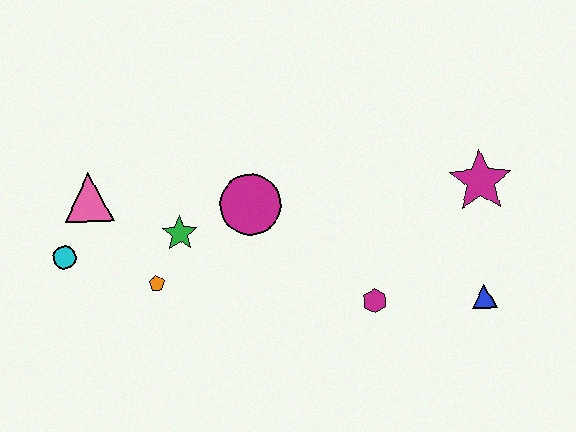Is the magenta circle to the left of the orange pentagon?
No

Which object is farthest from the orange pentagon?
The magenta star is farthest from the orange pentagon.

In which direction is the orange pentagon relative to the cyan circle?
The orange pentagon is to the right of the cyan circle.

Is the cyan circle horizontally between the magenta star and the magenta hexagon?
No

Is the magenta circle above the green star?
Yes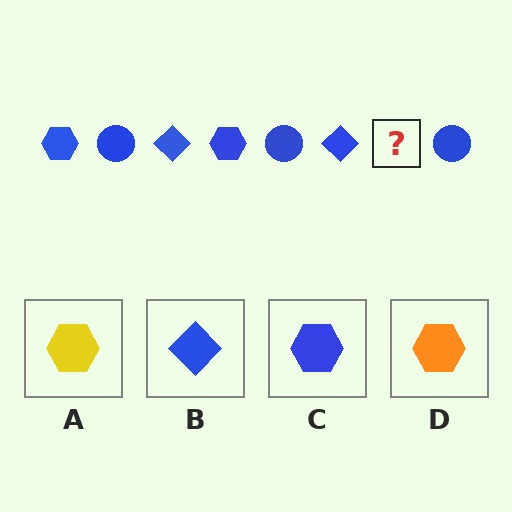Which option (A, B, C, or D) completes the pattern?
C.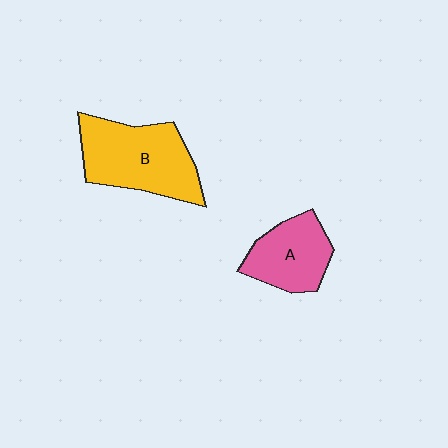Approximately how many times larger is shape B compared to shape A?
Approximately 1.5 times.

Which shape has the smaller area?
Shape A (pink).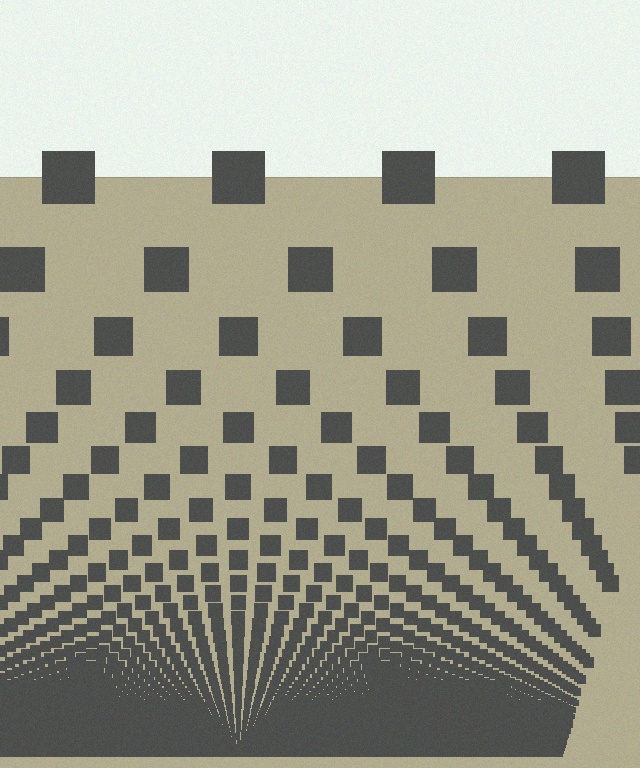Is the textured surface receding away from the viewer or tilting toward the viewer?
The surface appears to tilt toward the viewer. Texture elements get larger and sparser toward the top.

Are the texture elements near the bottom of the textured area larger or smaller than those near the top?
Smaller. The gradient is inverted — elements near the bottom are smaller and denser.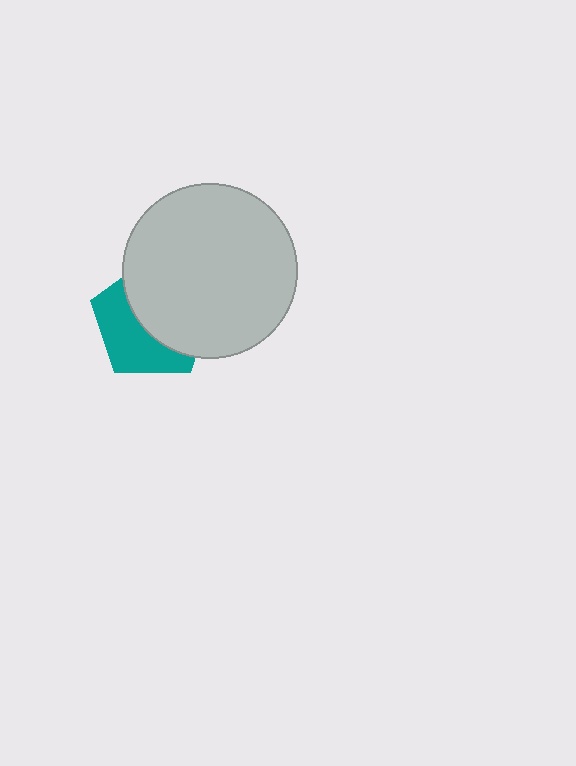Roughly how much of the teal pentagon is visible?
A small part of it is visible (roughly 44%).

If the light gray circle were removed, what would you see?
You would see the complete teal pentagon.